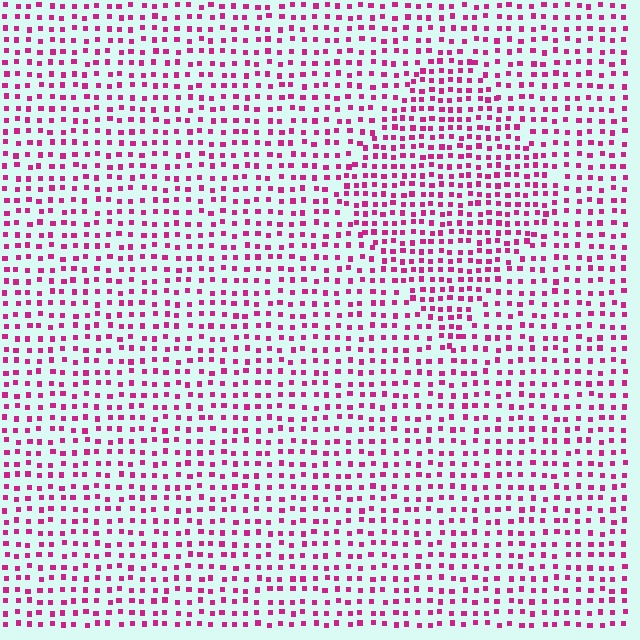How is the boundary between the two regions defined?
The boundary is defined by a change in element density (approximately 1.5x ratio). All elements are the same color, size, and shape.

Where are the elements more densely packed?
The elements are more densely packed inside the diamond boundary.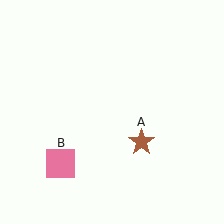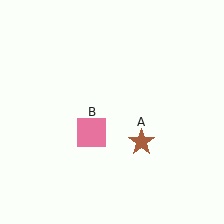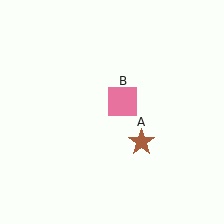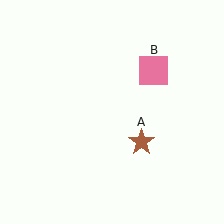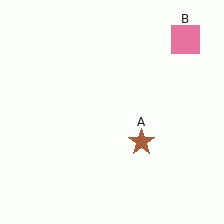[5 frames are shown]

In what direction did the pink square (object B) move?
The pink square (object B) moved up and to the right.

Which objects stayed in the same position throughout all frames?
Brown star (object A) remained stationary.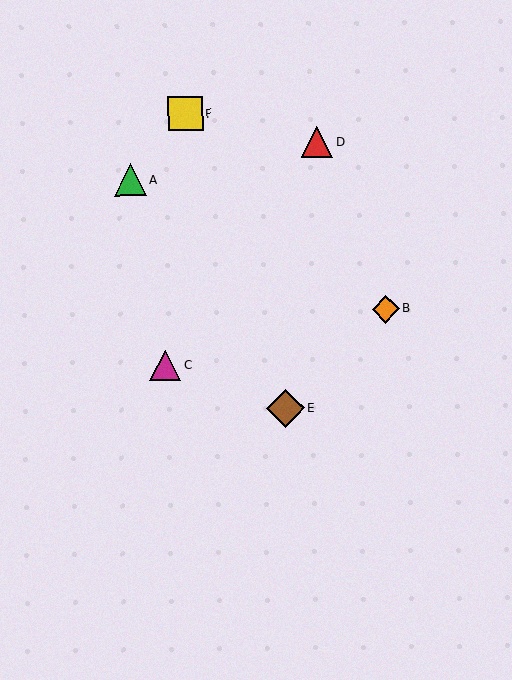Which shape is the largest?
The brown diamond (labeled E) is the largest.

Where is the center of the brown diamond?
The center of the brown diamond is at (285, 408).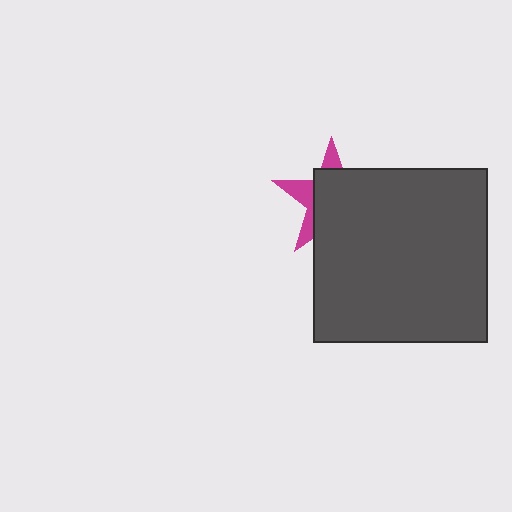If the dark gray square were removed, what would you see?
You would see the complete magenta star.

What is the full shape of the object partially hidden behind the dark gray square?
The partially hidden object is a magenta star.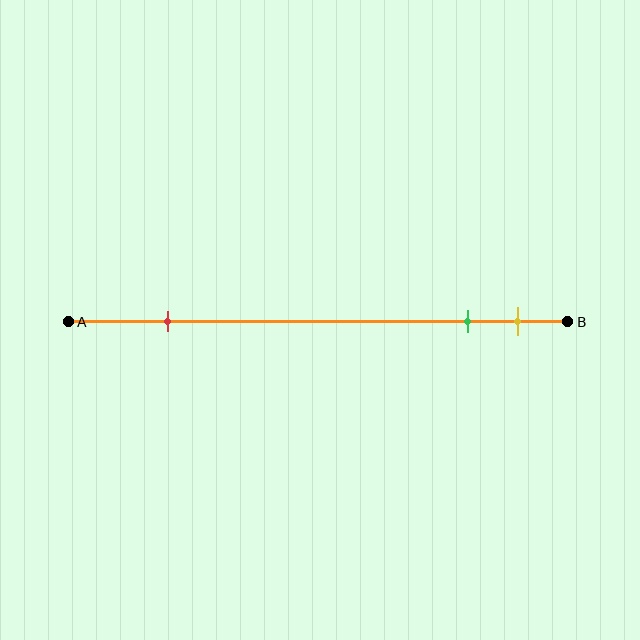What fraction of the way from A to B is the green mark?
The green mark is approximately 80% (0.8) of the way from A to B.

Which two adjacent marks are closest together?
The green and yellow marks are the closest adjacent pair.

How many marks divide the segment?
There are 3 marks dividing the segment.